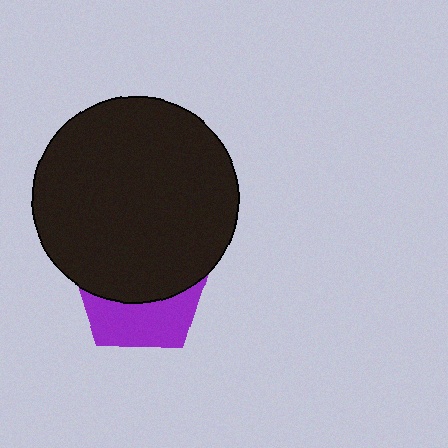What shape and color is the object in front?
The object in front is a black circle.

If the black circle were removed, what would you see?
You would see the complete purple pentagon.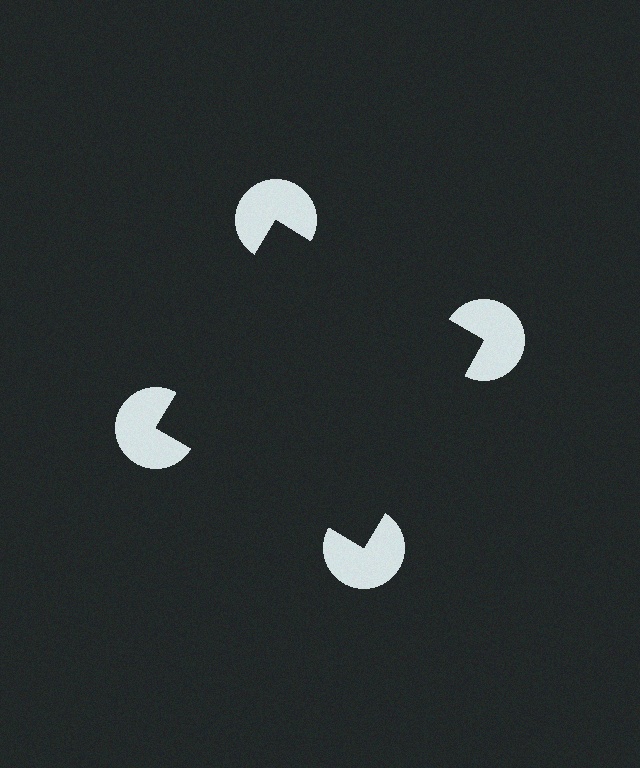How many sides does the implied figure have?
4 sides.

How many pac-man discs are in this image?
There are 4 — one at each vertex of the illusory square.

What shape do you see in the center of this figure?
An illusory square — its edges are inferred from the aligned wedge cuts in the pac-man discs, not physically drawn.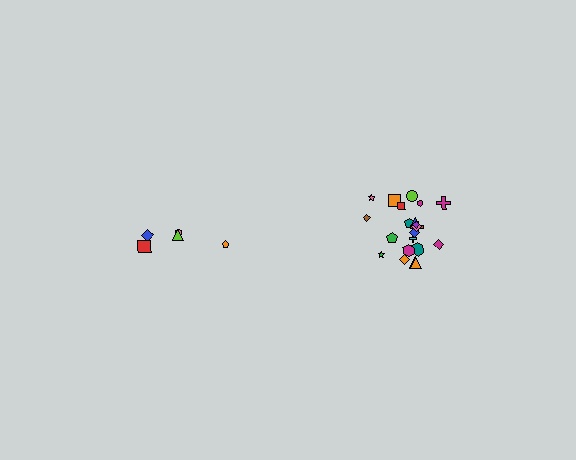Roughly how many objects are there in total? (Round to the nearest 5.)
Roughly 25 objects in total.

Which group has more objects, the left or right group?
The right group.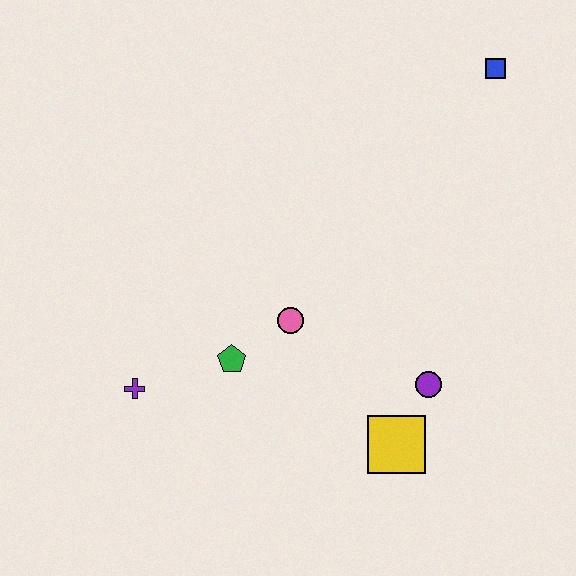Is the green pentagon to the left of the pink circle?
Yes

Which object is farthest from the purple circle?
The blue square is farthest from the purple circle.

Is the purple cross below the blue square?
Yes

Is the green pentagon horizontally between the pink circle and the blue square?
No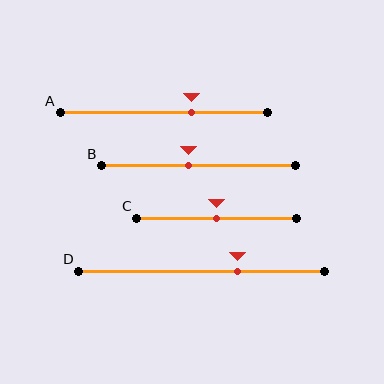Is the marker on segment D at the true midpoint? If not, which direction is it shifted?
No, the marker on segment D is shifted to the right by about 15% of the segment length.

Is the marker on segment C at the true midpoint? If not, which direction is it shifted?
Yes, the marker on segment C is at the true midpoint.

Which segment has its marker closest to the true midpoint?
Segment C has its marker closest to the true midpoint.